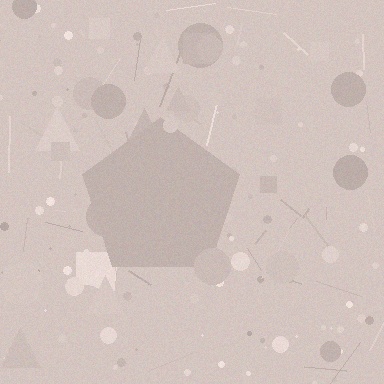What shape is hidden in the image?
A pentagon is hidden in the image.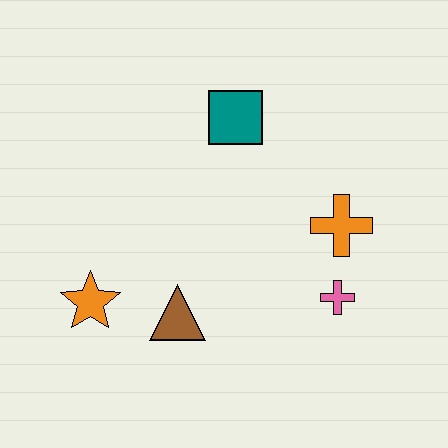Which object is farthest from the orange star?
The orange cross is farthest from the orange star.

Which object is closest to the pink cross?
The orange cross is closest to the pink cross.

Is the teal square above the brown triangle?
Yes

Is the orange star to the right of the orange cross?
No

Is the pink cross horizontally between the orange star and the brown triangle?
No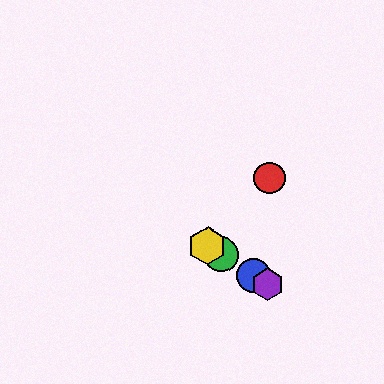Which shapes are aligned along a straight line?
The blue circle, the green circle, the yellow hexagon, the purple hexagon are aligned along a straight line.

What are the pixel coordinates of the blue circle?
The blue circle is at (253, 275).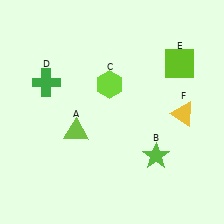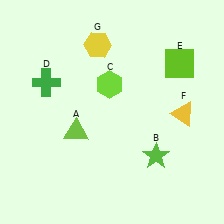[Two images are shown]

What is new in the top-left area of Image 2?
A yellow hexagon (G) was added in the top-left area of Image 2.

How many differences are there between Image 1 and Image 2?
There is 1 difference between the two images.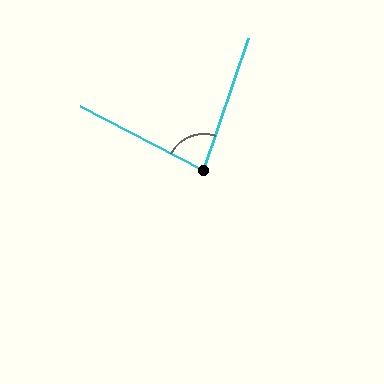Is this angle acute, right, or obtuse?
It is acute.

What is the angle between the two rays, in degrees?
Approximately 81 degrees.